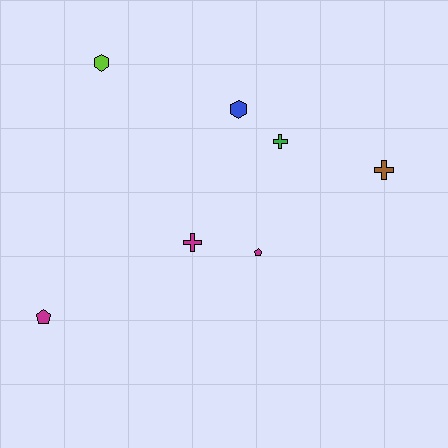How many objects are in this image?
There are 7 objects.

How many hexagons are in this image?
There are 2 hexagons.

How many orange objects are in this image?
There are no orange objects.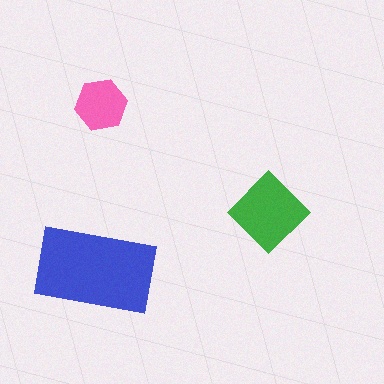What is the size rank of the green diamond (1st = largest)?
2nd.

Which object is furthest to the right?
The green diamond is rightmost.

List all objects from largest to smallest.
The blue rectangle, the green diamond, the pink hexagon.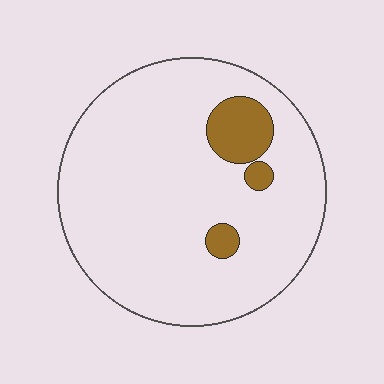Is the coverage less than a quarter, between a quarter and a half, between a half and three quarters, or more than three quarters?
Less than a quarter.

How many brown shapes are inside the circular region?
3.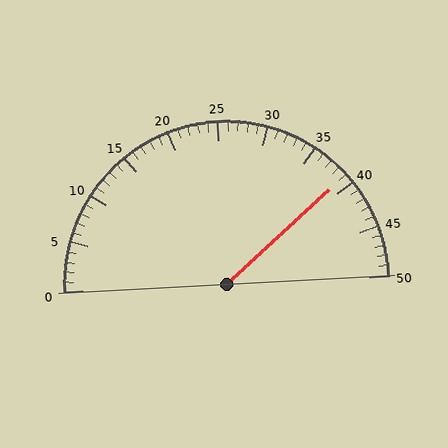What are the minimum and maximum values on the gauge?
The gauge ranges from 0 to 50.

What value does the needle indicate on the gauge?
The needle indicates approximately 39.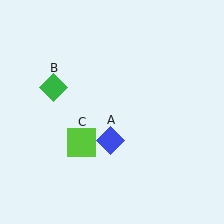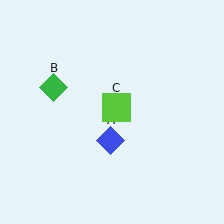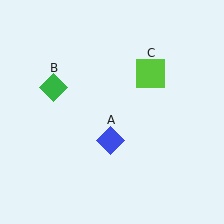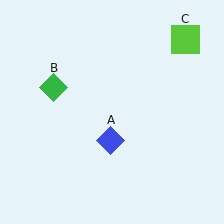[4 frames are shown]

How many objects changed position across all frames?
1 object changed position: lime square (object C).